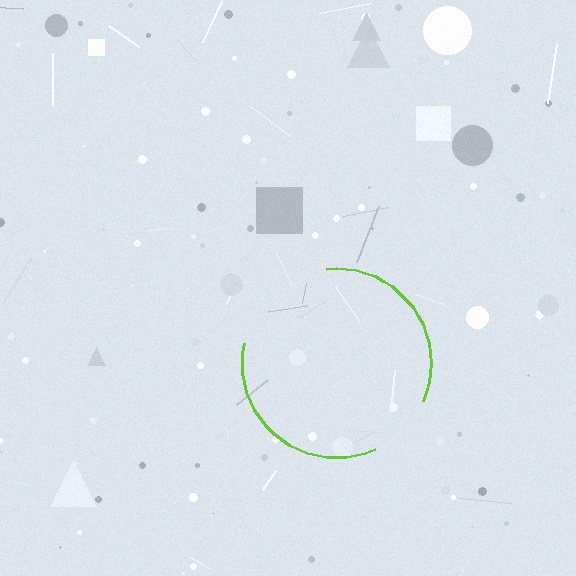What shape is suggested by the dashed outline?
The dashed outline suggests a circle.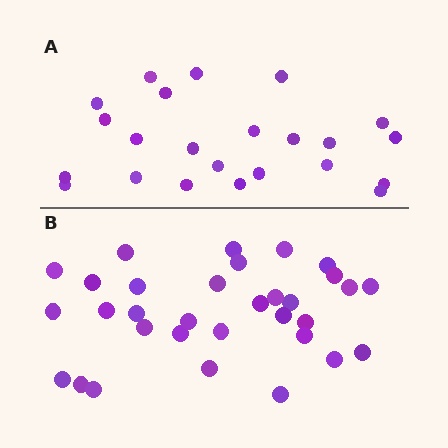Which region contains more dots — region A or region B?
Region B (the bottom region) has more dots.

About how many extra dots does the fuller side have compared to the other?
Region B has roughly 8 or so more dots than region A.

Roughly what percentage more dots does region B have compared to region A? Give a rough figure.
About 40% more.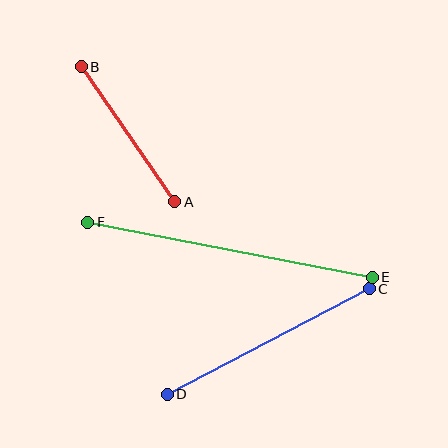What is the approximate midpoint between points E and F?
The midpoint is at approximately (230, 250) pixels.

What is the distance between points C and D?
The distance is approximately 228 pixels.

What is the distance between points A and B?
The distance is approximately 165 pixels.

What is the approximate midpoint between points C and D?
The midpoint is at approximately (268, 342) pixels.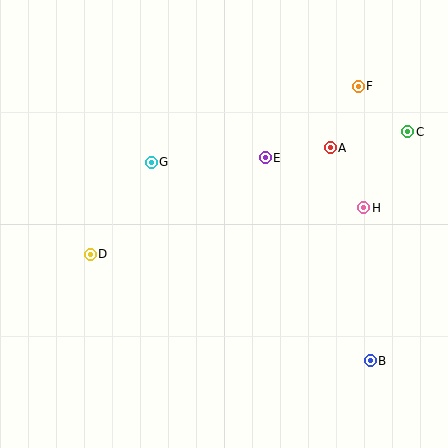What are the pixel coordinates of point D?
Point D is at (90, 254).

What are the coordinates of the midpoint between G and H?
The midpoint between G and H is at (258, 185).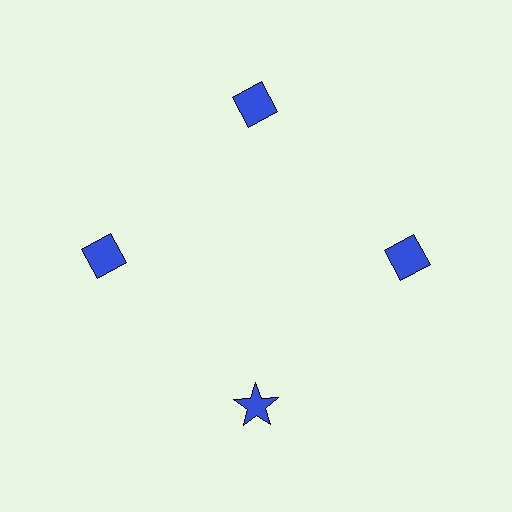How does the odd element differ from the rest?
It has a different shape: star instead of diamond.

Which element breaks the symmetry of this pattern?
The blue star at roughly the 6 o'clock position breaks the symmetry. All other shapes are blue diamonds.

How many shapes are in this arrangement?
There are 4 shapes arranged in a ring pattern.